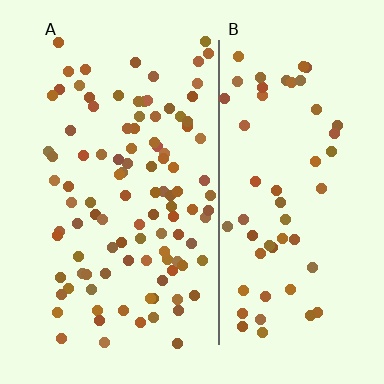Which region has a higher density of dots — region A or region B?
A (the left).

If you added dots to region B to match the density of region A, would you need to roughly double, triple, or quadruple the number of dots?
Approximately double.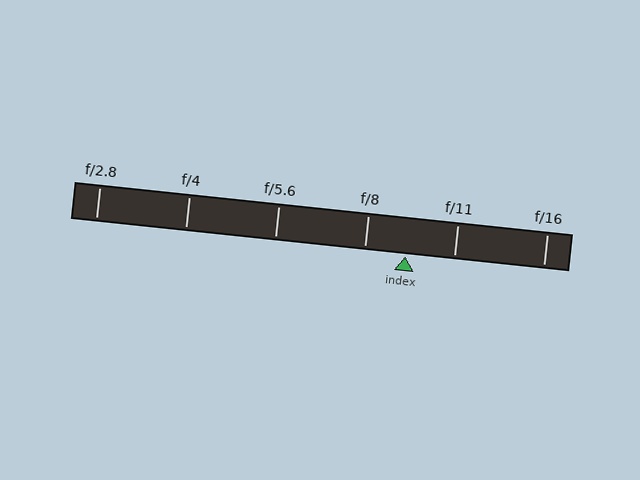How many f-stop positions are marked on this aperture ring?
There are 6 f-stop positions marked.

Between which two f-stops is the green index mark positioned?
The index mark is between f/8 and f/11.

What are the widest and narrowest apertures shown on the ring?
The widest aperture shown is f/2.8 and the narrowest is f/16.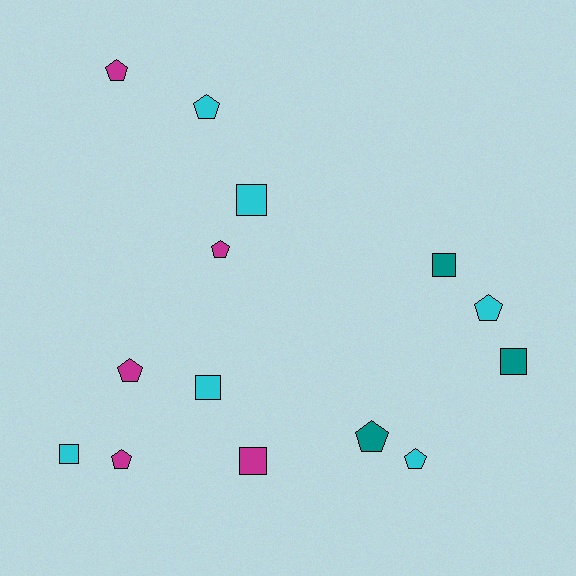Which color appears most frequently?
Cyan, with 6 objects.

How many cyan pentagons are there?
There are 3 cyan pentagons.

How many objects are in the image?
There are 14 objects.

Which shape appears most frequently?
Pentagon, with 8 objects.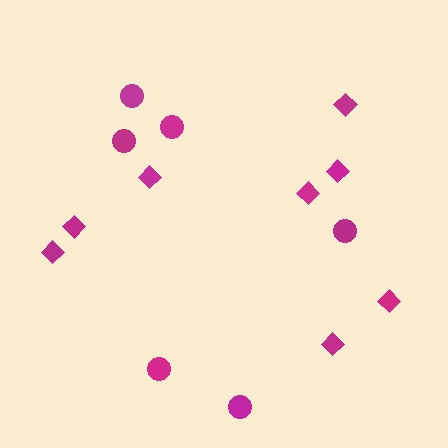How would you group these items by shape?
There are 2 groups: one group of circles (6) and one group of diamonds (8).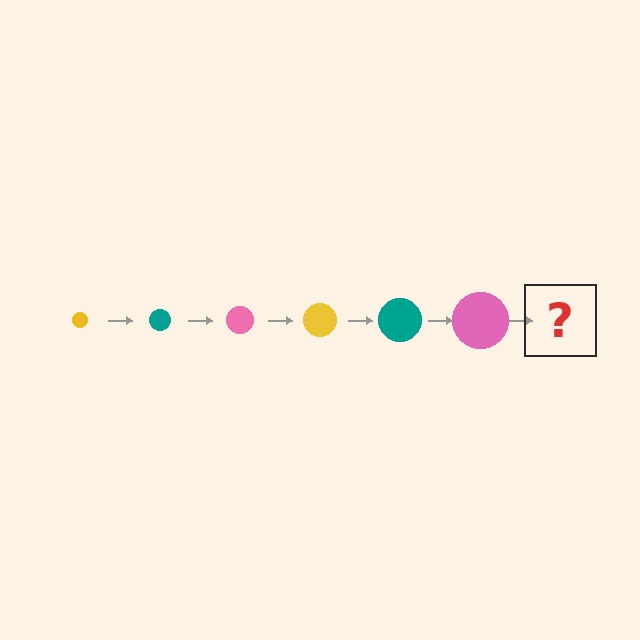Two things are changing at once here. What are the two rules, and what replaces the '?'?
The two rules are that the circle grows larger each step and the color cycles through yellow, teal, and pink. The '?' should be a yellow circle, larger than the previous one.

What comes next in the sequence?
The next element should be a yellow circle, larger than the previous one.